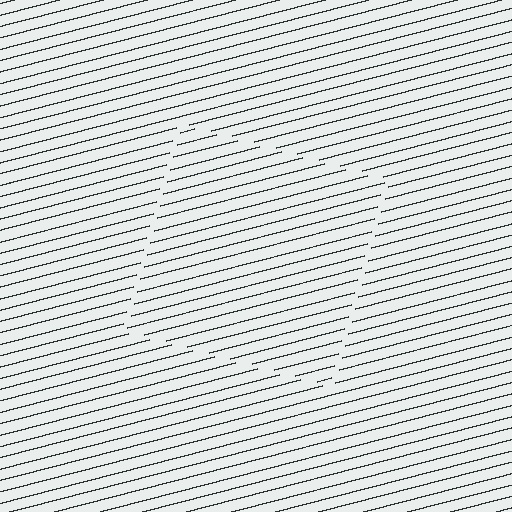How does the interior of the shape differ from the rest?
The interior of the shape contains the same grating, shifted by half a period — the contour is defined by the phase discontinuity where line-ends from the inner and outer gratings abut.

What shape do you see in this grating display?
An illusory square. The interior of the shape contains the same grating, shifted by half a period — the contour is defined by the phase discontinuity where line-ends from the inner and outer gratings abut.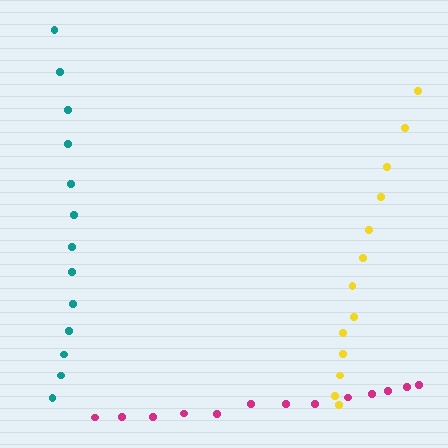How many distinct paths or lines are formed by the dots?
There are 3 distinct paths.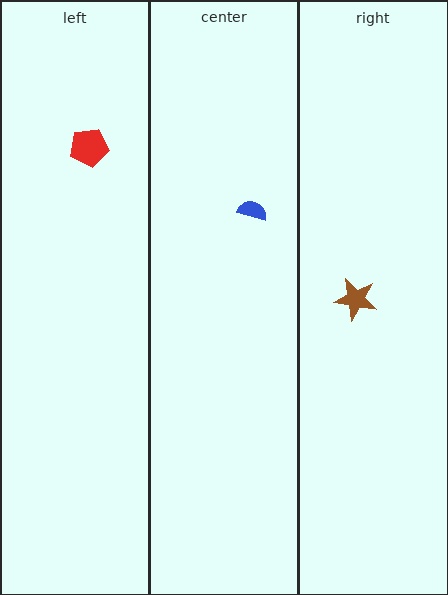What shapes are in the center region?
The blue semicircle.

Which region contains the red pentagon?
The left region.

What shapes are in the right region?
The brown star.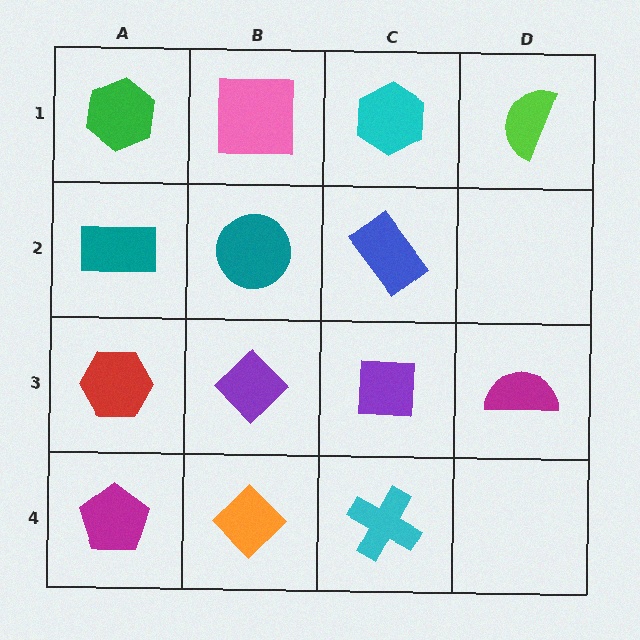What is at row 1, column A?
A green hexagon.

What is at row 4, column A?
A magenta pentagon.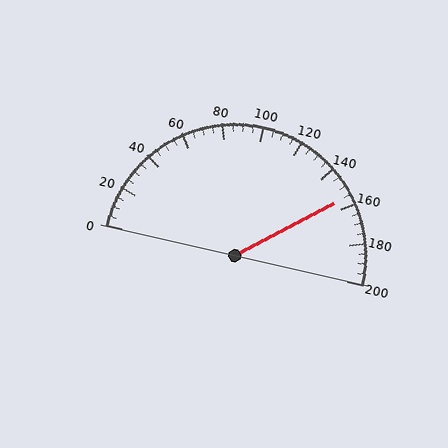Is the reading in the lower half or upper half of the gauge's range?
The reading is in the upper half of the range (0 to 200).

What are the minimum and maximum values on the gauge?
The gauge ranges from 0 to 200.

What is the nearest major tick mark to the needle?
The nearest major tick mark is 160.